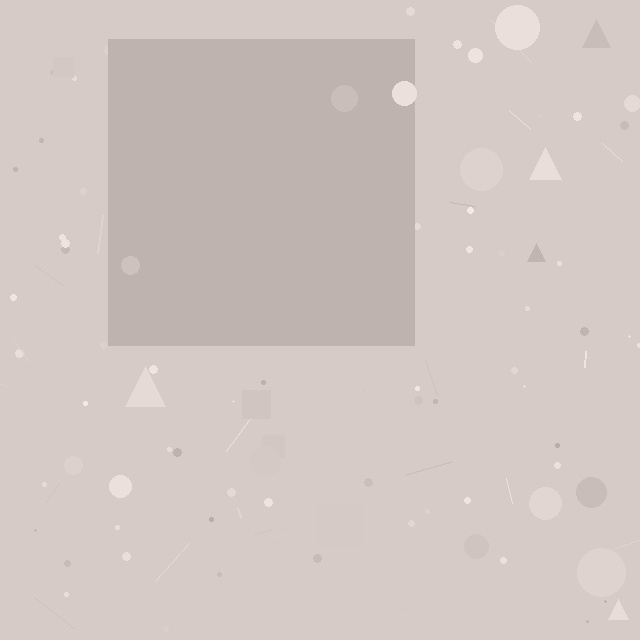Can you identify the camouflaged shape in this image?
The camouflaged shape is a square.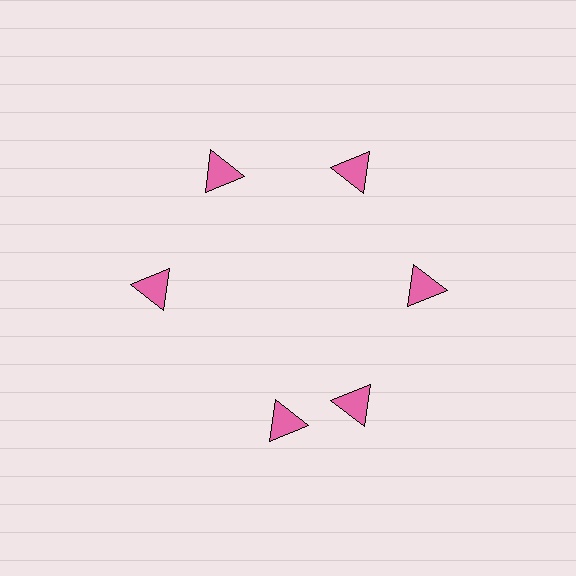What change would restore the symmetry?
The symmetry would be restored by rotating it back into even spacing with its neighbors so that all 6 triangles sit at equal angles and equal distance from the center.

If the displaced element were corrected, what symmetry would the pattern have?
It would have 6-fold rotational symmetry — the pattern would map onto itself every 60 degrees.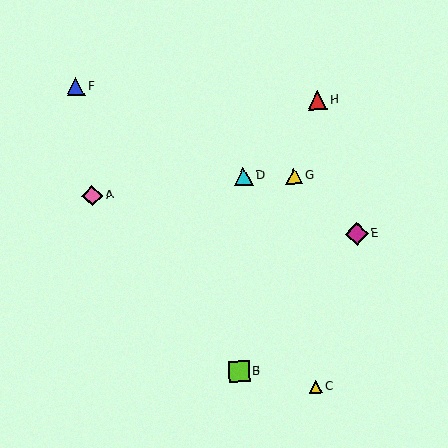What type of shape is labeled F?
Shape F is a blue triangle.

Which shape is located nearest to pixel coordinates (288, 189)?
The yellow triangle (labeled G) at (294, 176) is nearest to that location.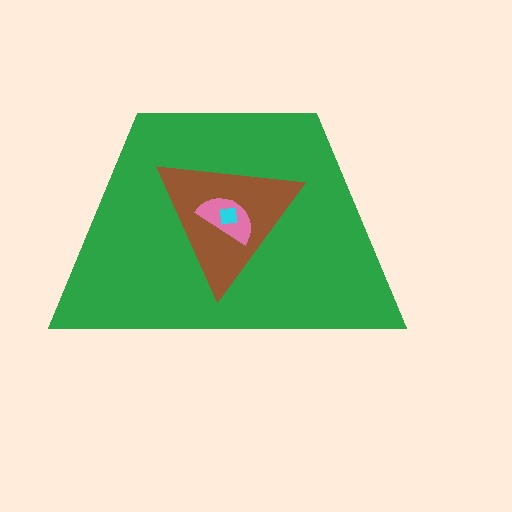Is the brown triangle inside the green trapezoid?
Yes.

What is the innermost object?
The cyan square.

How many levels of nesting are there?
4.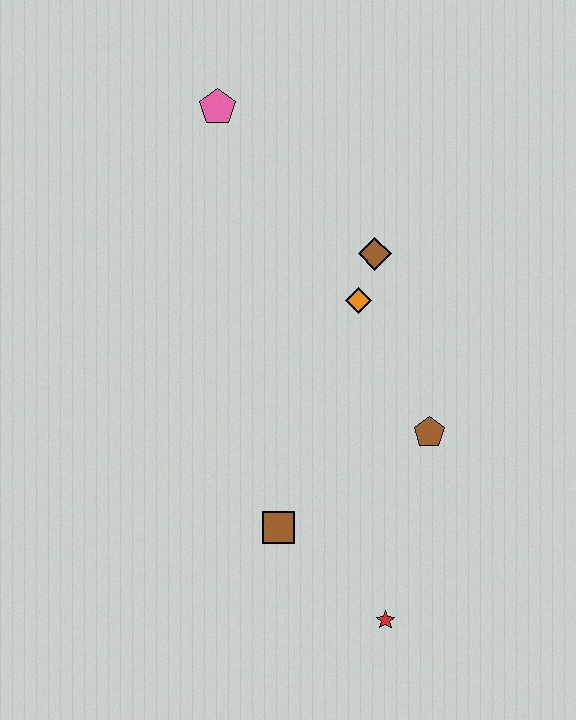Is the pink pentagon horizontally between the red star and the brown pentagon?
No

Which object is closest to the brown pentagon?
The orange diamond is closest to the brown pentagon.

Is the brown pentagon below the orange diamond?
Yes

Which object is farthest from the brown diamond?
The red star is farthest from the brown diamond.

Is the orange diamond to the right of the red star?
No